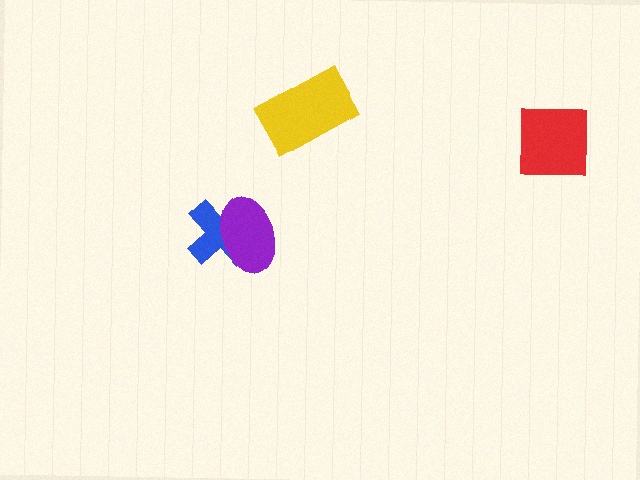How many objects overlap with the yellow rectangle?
0 objects overlap with the yellow rectangle.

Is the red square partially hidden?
No, no other shape covers it.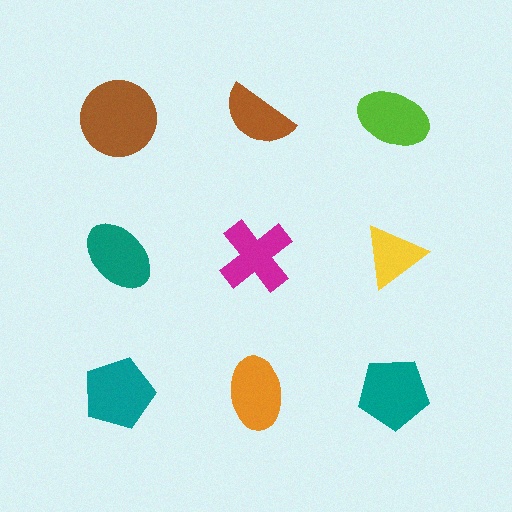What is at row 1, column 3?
A lime ellipse.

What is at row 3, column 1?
A teal pentagon.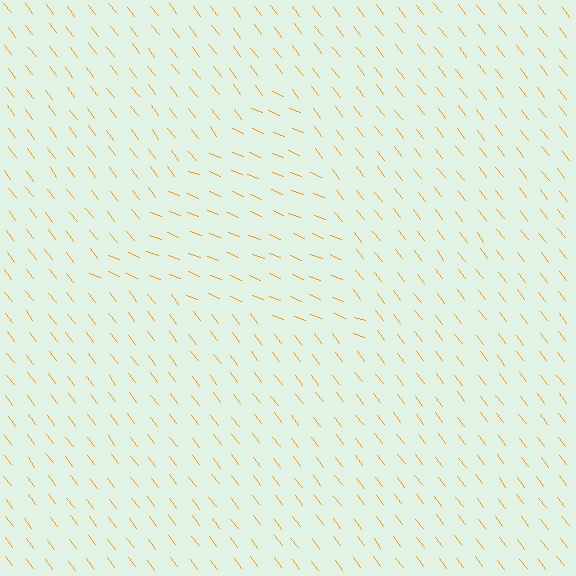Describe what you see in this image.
The image is filled with small orange line segments. A triangle region in the image has lines oriented differently from the surrounding lines, creating a visible texture boundary.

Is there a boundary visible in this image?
Yes, there is a texture boundary formed by a change in line orientation.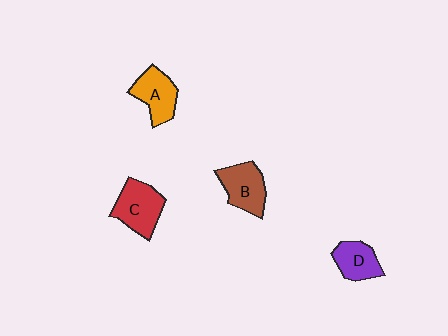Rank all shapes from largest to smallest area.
From largest to smallest: C (red), B (brown), A (orange), D (purple).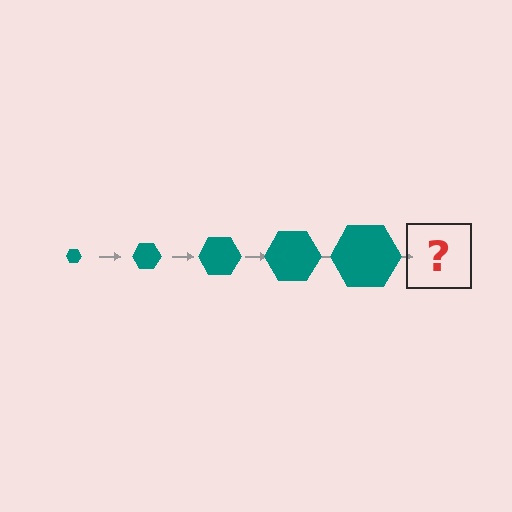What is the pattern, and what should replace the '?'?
The pattern is that the hexagon gets progressively larger each step. The '?' should be a teal hexagon, larger than the previous one.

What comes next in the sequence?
The next element should be a teal hexagon, larger than the previous one.